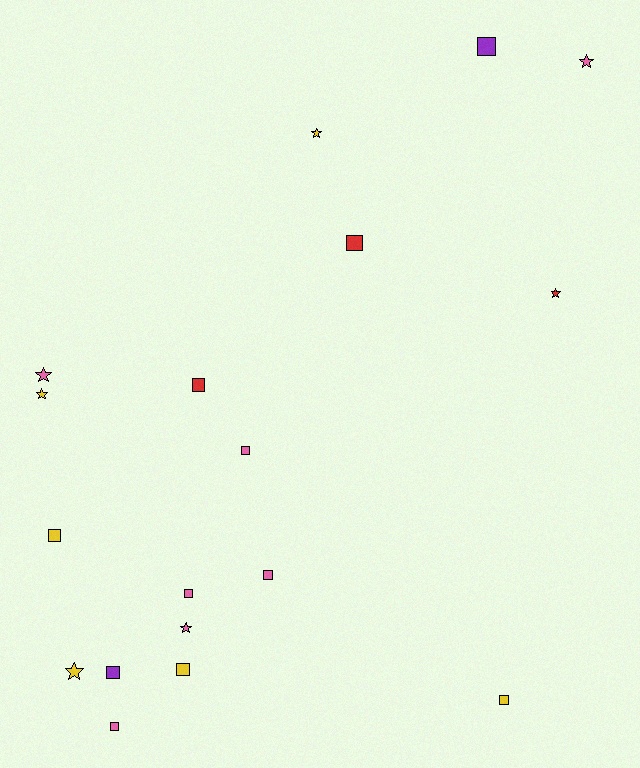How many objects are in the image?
There are 18 objects.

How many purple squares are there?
There are 2 purple squares.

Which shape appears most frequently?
Square, with 11 objects.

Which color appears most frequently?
Pink, with 7 objects.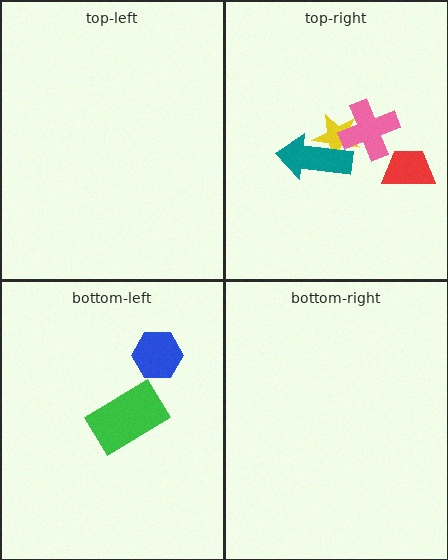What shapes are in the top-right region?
The yellow star, the red trapezoid, the pink cross, the teal arrow.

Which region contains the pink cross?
The top-right region.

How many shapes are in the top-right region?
4.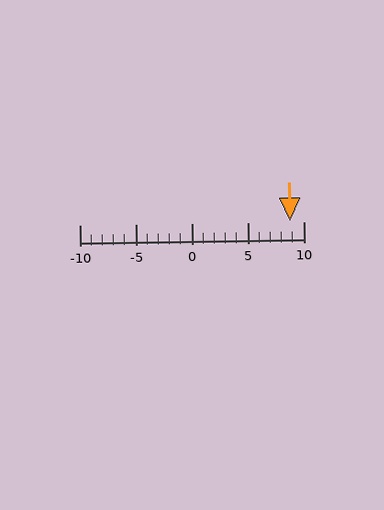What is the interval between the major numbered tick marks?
The major tick marks are spaced 5 units apart.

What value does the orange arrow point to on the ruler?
The orange arrow points to approximately 9.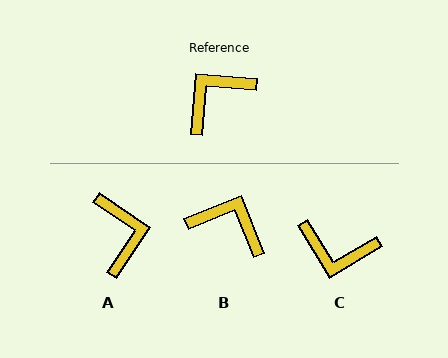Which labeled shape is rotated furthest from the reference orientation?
C, about 126 degrees away.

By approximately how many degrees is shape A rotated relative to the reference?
Approximately 119 degrees clockwise.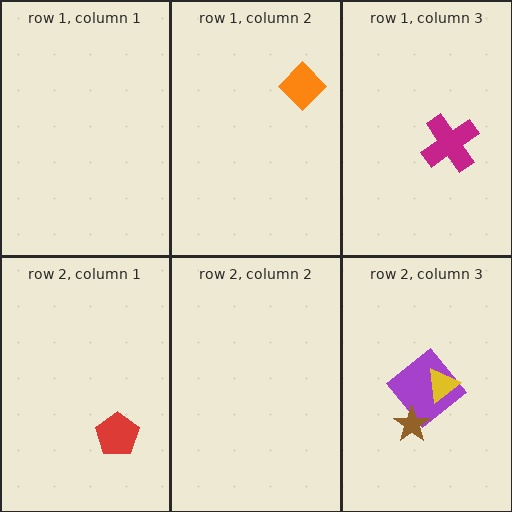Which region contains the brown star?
The row 2, column 3 region.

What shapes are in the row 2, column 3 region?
The purple diamond, the yellow triangle, the brown star.